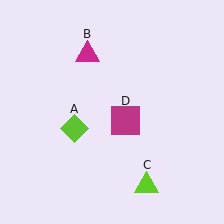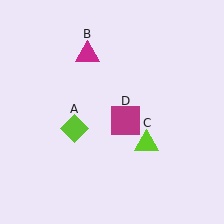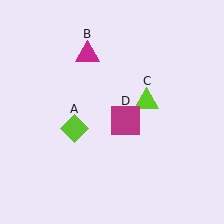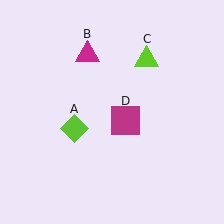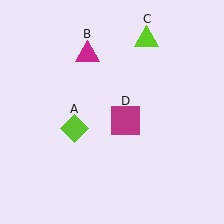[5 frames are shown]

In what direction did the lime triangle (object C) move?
The lime triangle (object C) moved up.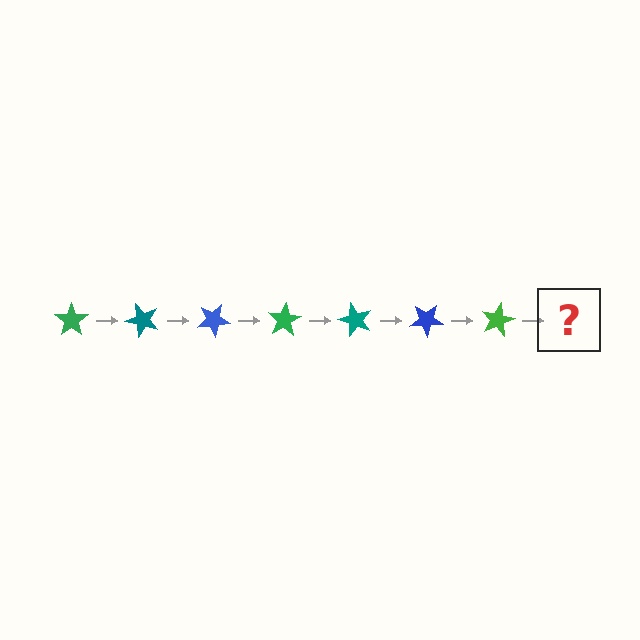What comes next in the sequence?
The next element should be a teal star, rotated 350 degrees from the start.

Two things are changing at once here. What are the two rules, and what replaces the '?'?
The two rules are that it rotates 50 degrees each step and the color cycles through green, teal, and blue. The '?' should be a teal star, rotated 350 degrees from the start.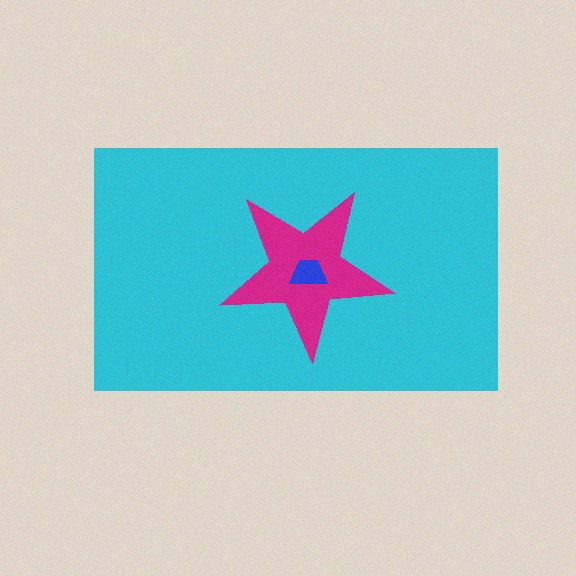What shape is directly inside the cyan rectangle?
The magenta star.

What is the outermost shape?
The cyan rectangle.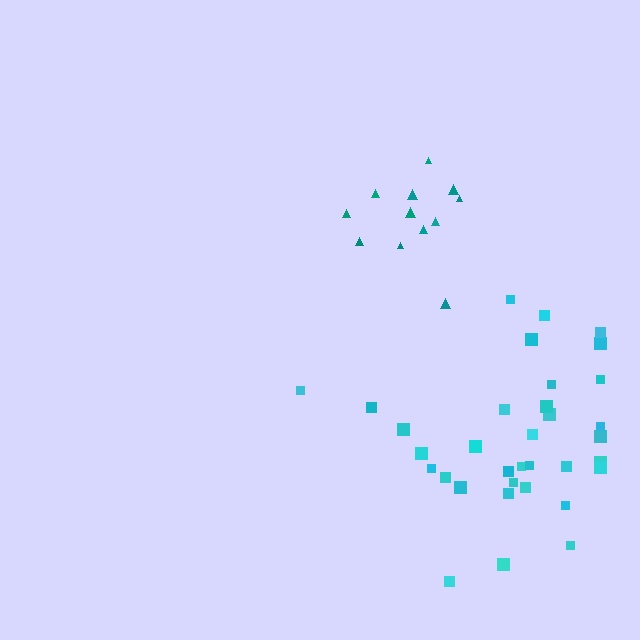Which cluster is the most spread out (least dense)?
Cyan.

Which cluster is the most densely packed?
Teal.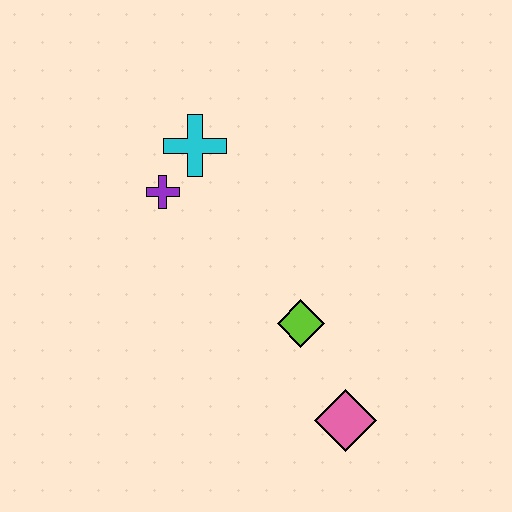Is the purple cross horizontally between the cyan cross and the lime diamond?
No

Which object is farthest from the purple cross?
The pink diamond is farthest from the purple cross.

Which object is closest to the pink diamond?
The lime diamond is closest to the pink diamond.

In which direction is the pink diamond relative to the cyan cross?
The pink diamond is below the cyan cross.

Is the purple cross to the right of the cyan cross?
No